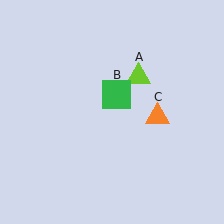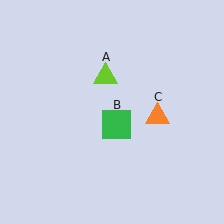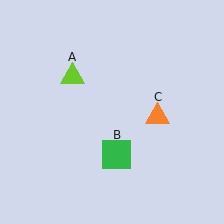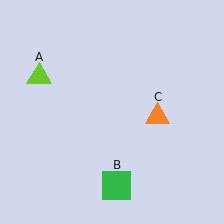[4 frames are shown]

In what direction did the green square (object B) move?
The green square (object B) moved down.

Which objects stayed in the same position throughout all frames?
Orange triangle (object C) remained stationary.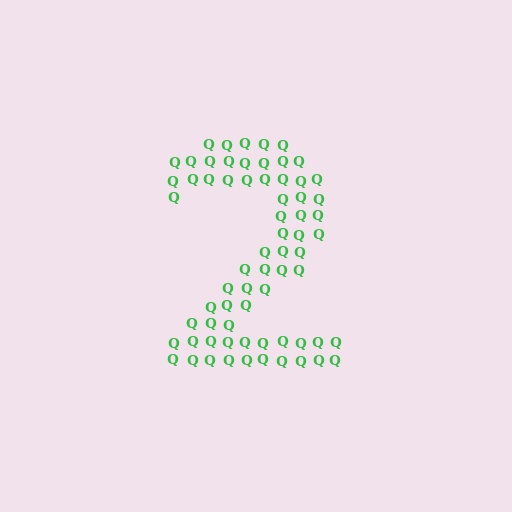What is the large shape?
The large shape is the digit 2.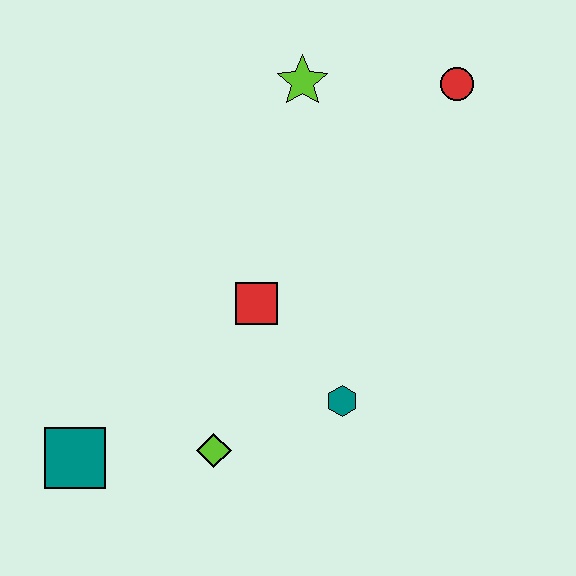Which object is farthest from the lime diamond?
The red circle is farthest from the lime diamond.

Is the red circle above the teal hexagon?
Yes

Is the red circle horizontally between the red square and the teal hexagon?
No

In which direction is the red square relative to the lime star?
The red square is below the lime star.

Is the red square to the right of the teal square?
Yes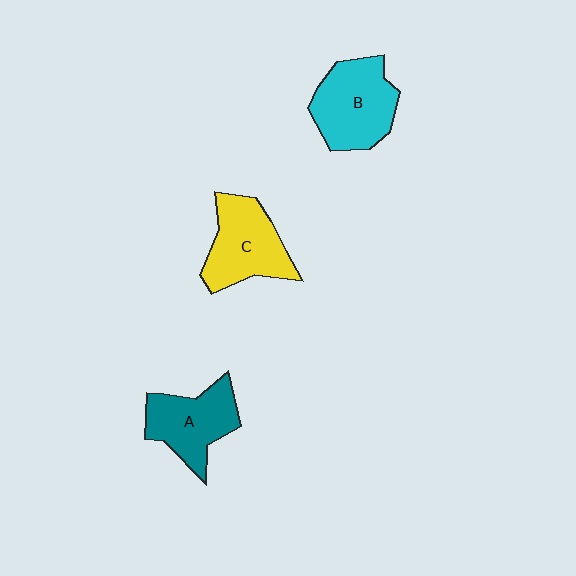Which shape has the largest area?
Shape B (cyan).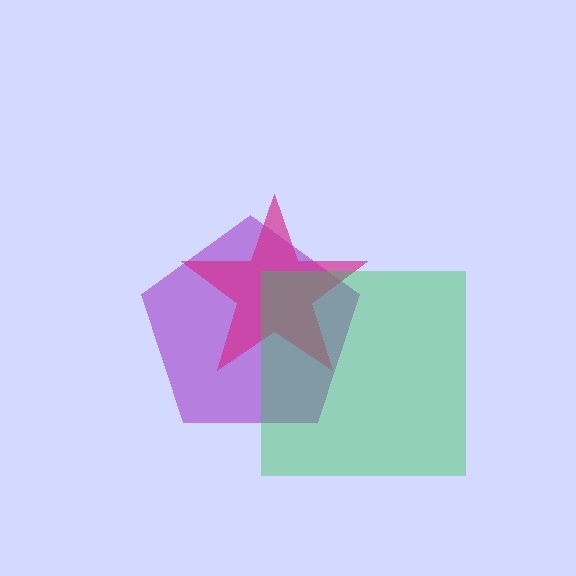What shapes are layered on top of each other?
The layered shapes are: a purple pentagon, a magenta star, a green square.